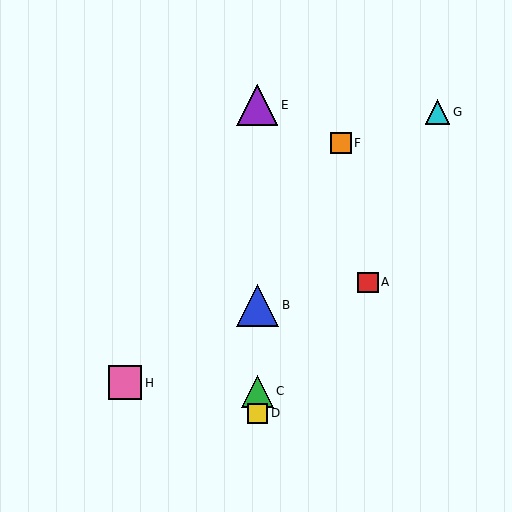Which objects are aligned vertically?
Objects B, C, D, E are aligned vertically.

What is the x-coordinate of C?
Object C is at x≈257.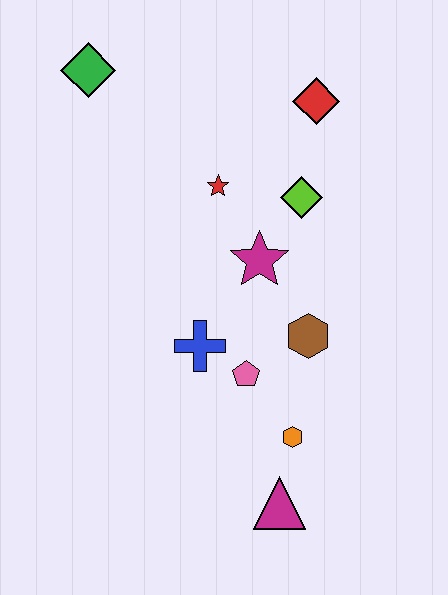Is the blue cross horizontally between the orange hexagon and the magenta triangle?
No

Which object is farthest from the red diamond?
The magenta triangle is farthest from the red diamond.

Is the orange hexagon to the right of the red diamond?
No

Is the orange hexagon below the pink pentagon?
Yes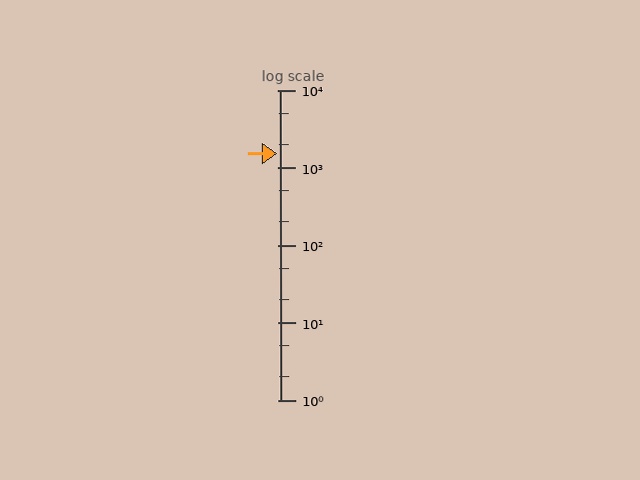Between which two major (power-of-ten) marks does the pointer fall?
The pointer is between 1000 and 10000.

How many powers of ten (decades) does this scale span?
The scale spans 4 decades, from 1 to 10000.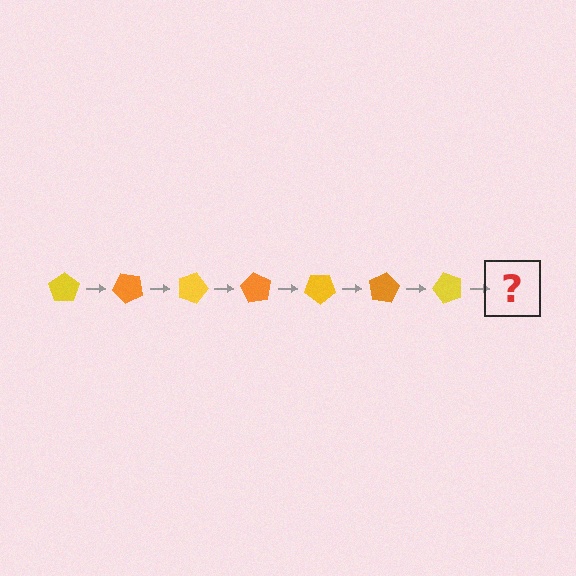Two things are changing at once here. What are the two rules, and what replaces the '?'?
The two rules are that it rotates 45 degrees each step and the color cycles through yellow and orange. The '?' should be an orange pentagon, rotated 315 degrees from the start.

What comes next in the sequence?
The next element should be an orange pentagon, rotated 315 degrees from the start.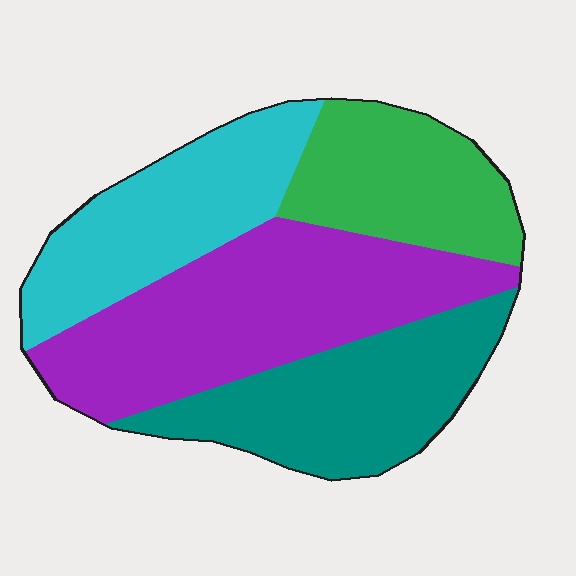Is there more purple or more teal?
Purple.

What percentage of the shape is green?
Green covers about 20% of the shape.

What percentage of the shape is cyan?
Cyan covers roughly 20% of the shape.